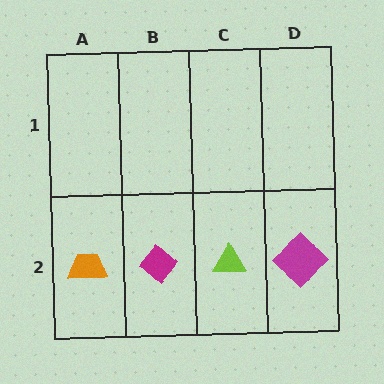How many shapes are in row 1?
0 shapes.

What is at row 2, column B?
A magenta diamond.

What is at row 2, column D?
A magenta diamond.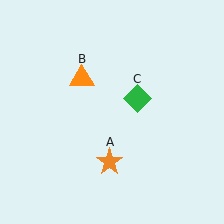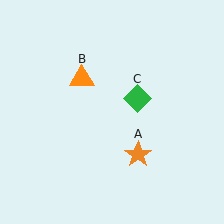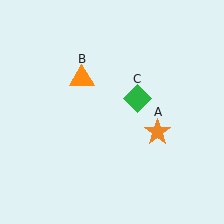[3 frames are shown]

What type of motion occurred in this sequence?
The orange star (object A) rotated counterclockwise around the center of the scene.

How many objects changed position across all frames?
1 object changed position: orange star (object A).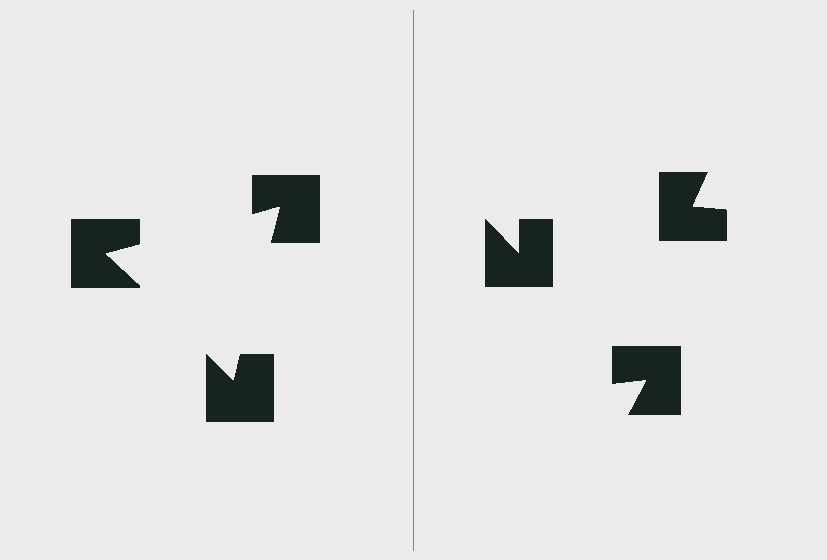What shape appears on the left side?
An illusory triangle.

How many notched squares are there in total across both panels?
6 — 3 on each side.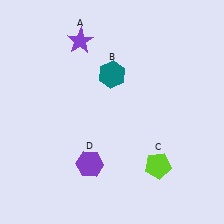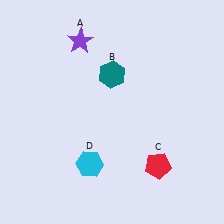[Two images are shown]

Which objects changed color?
C changed from lime to red. D changed from purple to cyan.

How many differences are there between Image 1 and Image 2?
There are 2 differences between the two images.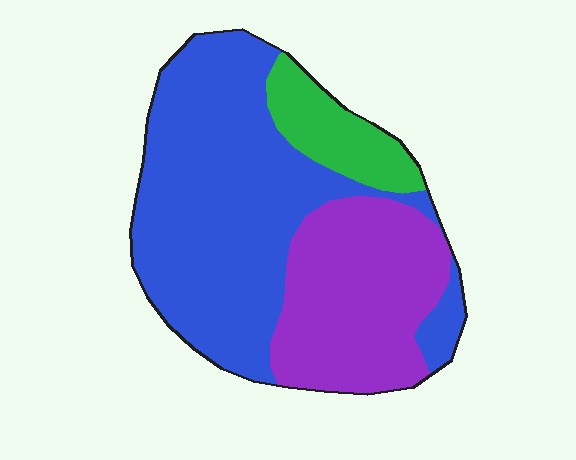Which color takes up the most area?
Blue, at roughly 55%.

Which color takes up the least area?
Green, at roughly 10%.